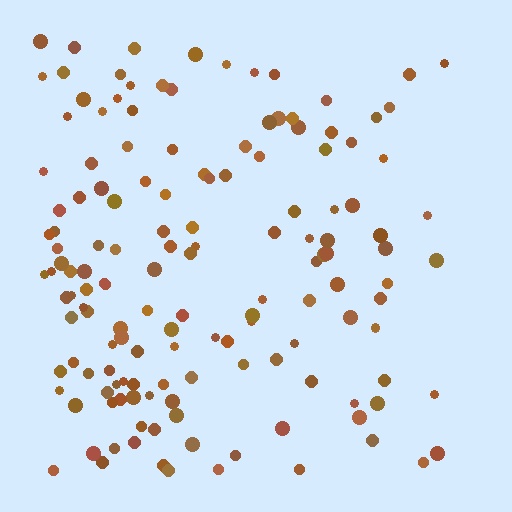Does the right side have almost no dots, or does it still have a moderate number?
Still a moderate number, just noticeably fewer than the left.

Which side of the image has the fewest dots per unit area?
The right.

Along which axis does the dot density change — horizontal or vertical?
Horizontal.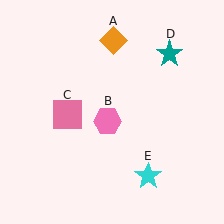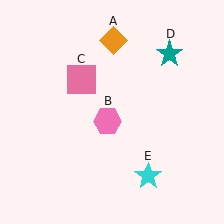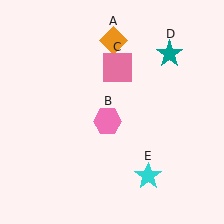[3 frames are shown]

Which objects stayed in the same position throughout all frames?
Orange diamond (object A) and pink hexagon (object B) and teal star (object D) and cyan star (object E) remained stationary.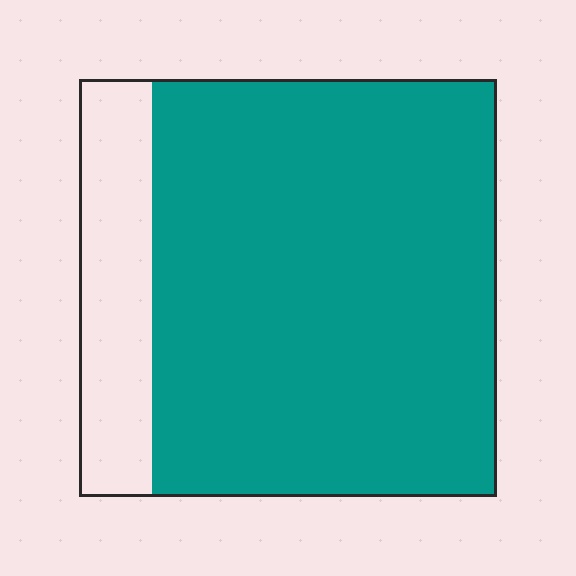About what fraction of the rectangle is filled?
About five sixths (5/6).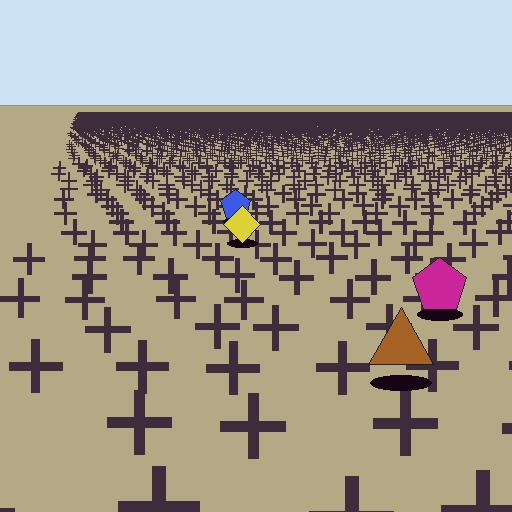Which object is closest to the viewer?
The brown triangle is closest. The texture marks near it are larger and more spread out.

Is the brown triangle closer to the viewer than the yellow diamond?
Yes. The brown triangle is closer — you can tell from the texture gradient: the ground texture is coarser near it.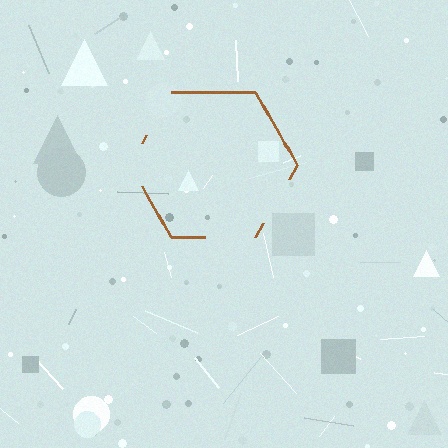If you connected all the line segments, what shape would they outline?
They would outline a hexagon.